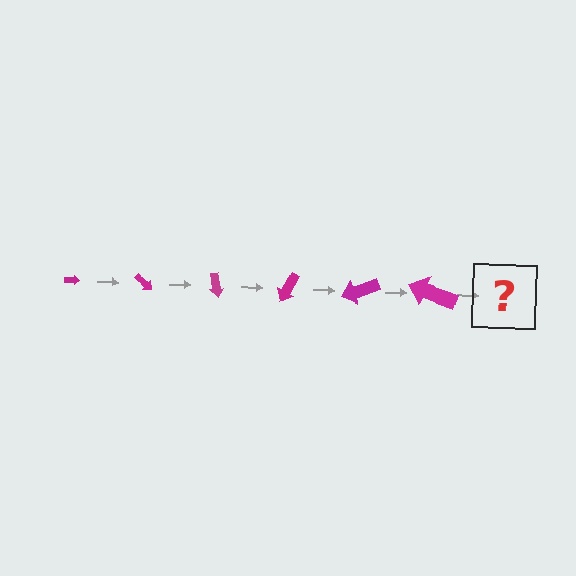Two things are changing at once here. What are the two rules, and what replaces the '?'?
The two rules are that the arrow grows larger each step and it rotates 40 degrees each step. The '?' should be an arrow, larger than the previous one and rotated 240 degrees from the start.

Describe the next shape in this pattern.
It should be an arrow, larger than the previous one and rotated 240 degrees from the start.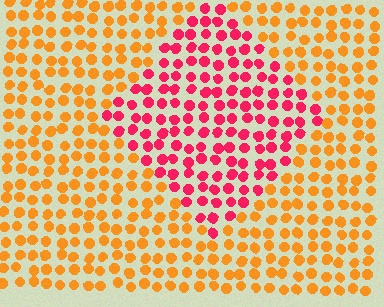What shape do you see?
I see a diamond.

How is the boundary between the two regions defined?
The boundary is defined purely by a slight shift in hue (about 51 degrees). Spacing, size, and orientation are identical on both sides.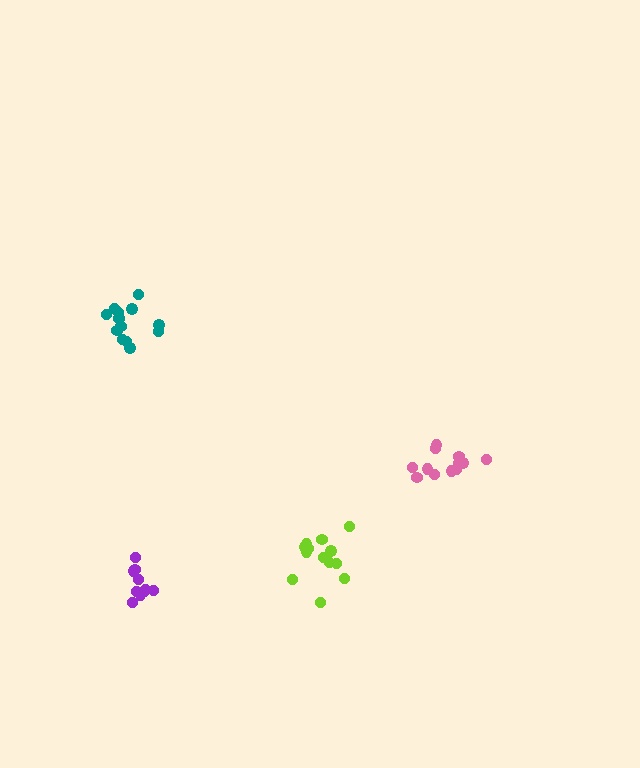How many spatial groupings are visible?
There are 4 spatial groupings.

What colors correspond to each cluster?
The clusters are colored: lime, teal, pink, purple.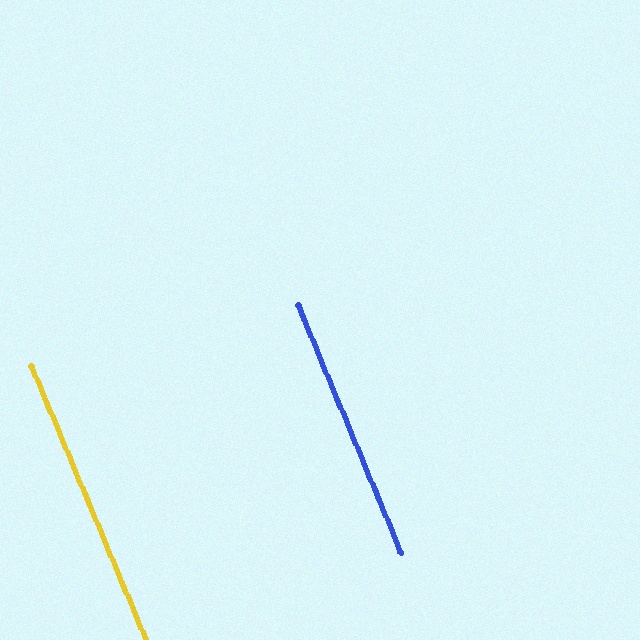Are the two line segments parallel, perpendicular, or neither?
Parallel — their directions differ by only 0.1°.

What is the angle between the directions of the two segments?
Approximately 0 degrees.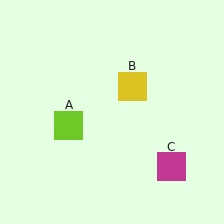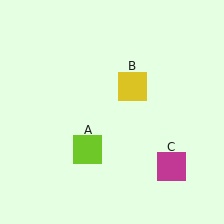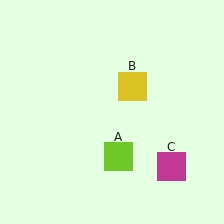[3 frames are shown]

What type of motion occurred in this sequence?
The lime square (object A) rotated counterclockwise around the center of the scene.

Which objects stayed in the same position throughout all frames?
Yellow square (object B) and magenta square (object C) remained stationary.